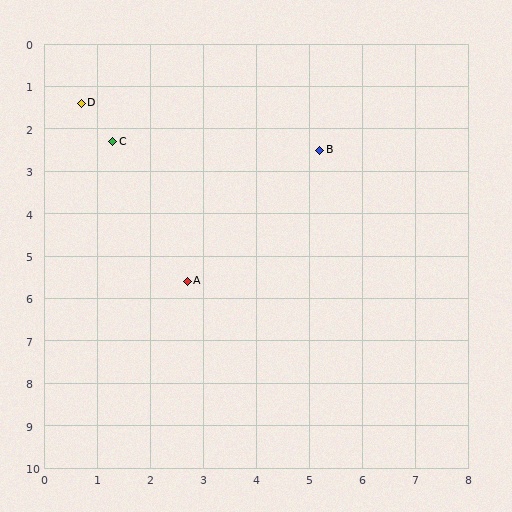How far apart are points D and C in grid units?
Points D and C are about 1.1 grid units apart.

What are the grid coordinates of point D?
Point D is at approximately (0.7, 1.4).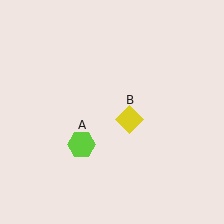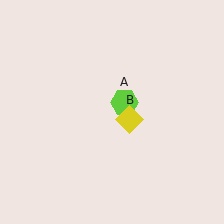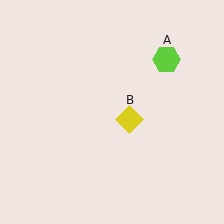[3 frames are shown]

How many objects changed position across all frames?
1 object changed position: lime hexagon (object A).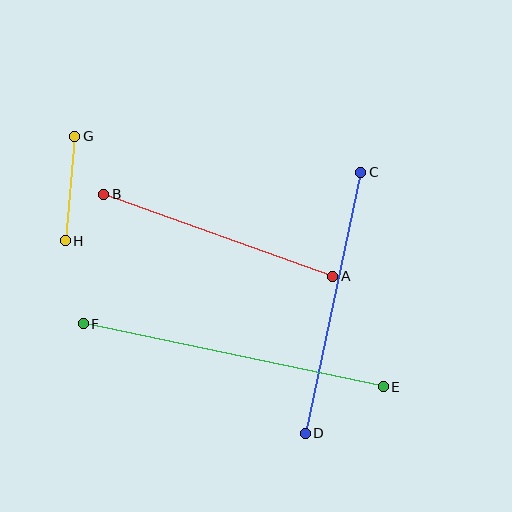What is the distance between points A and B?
The distance is approximately 243 pixels.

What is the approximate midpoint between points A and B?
The midpoint is at approximately (218, 235) pixels.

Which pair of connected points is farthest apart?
Points E and F are farthest apart.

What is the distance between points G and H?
The distance is approximately 105 pixels.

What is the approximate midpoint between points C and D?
The midpoint is at approximately (333, 303) pixels.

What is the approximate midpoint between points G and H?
The midpoint is at approximately (70, 188) pixels.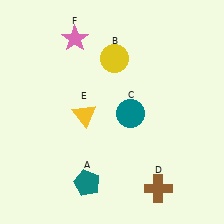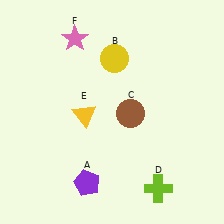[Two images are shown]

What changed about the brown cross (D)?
In Image 1, D is brown. In Image 2, it changed to lime.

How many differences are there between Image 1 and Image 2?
There are 3 differences between the two images.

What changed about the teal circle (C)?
In Image 1, C is teal. In Image 2, it changed to brown.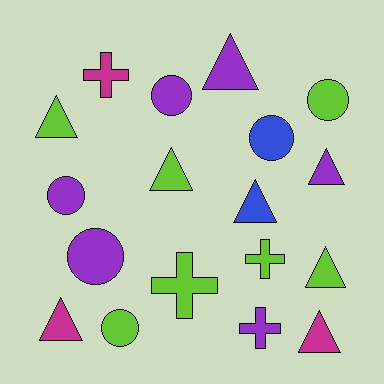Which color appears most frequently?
Lime, with 7 objects.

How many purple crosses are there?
There is 1 purple cross.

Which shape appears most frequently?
Triangle, with 8 objects.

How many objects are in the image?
There are 18 objects.